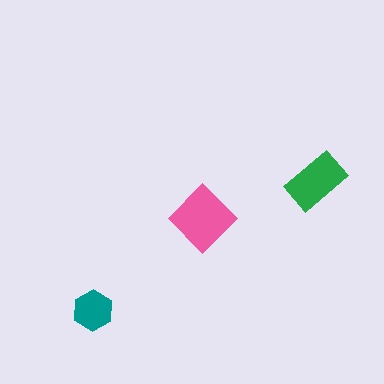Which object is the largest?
The pink diamond.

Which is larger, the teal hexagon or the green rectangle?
The green rectangle.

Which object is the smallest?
The teal hexagon.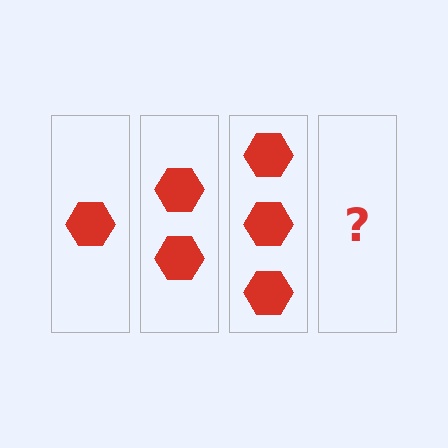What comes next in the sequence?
The next element should be 4 hexagons.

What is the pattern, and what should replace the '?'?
The pattern is that each step adds one more hexagon. The '?' should be 4 hexagons.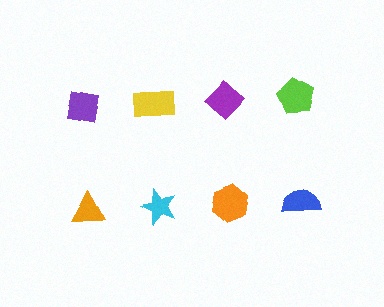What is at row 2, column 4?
A blue semicircle.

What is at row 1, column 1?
A purple square.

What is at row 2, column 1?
An orange triangle.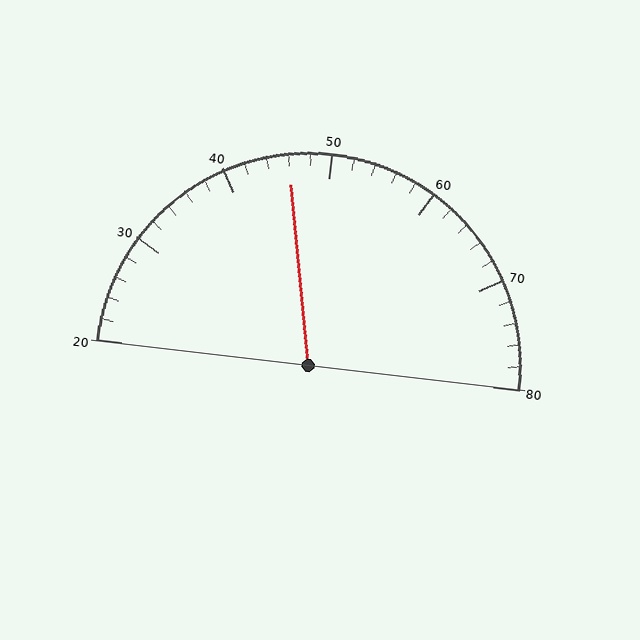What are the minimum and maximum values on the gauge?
The gauge ranges from 20 to 80.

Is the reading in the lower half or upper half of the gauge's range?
The reading is in the lower half of the range (20 to 80).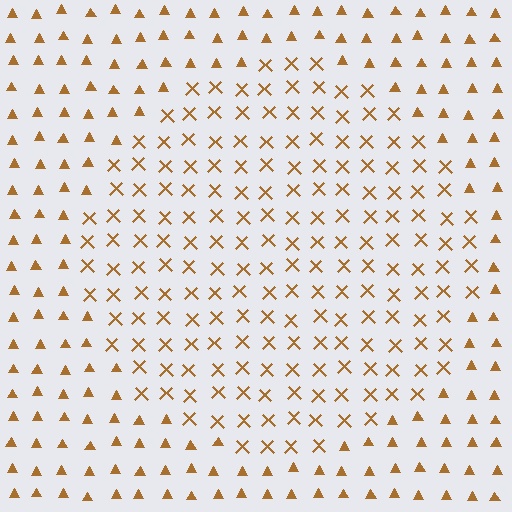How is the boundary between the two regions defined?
The boundary is defined by a change in element shape: X marks inside vs. triangles outside. All elements share the same color and spacing.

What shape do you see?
I see a circle.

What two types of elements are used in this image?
The image uses X marks inside the circle region and triangles outside it.